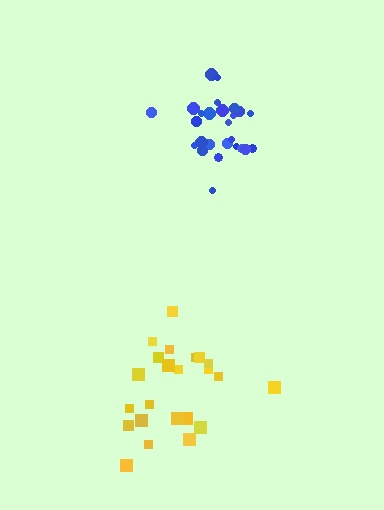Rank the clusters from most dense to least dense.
blue, yellow.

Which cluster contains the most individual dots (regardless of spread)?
Blue (26).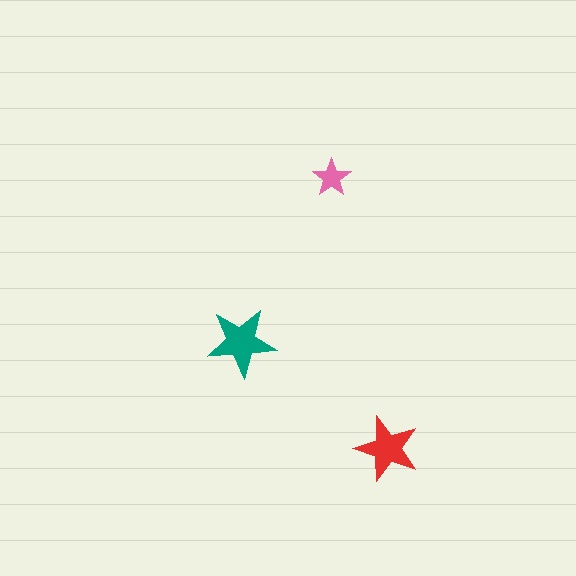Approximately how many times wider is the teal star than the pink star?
About 2 times wider.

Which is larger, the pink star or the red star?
The red one.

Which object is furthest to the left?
The teal star is leftmost.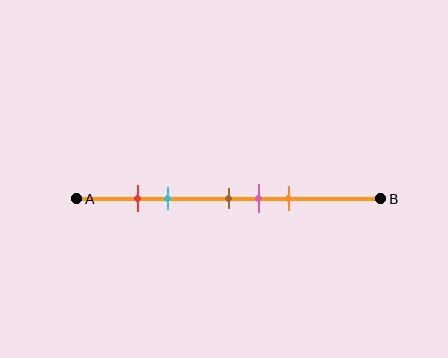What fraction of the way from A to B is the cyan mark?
The cyan mark is approximately 30% (0.3) of the way from A to B.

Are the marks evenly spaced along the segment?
No, the marks are not evenly spaced.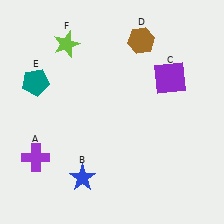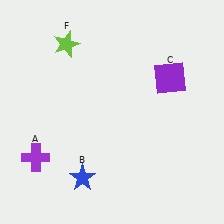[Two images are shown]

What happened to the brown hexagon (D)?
The brown hexagon (D) was removed in Image 2. It was in the top-right area of Image 1.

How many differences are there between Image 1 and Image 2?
There are 2 differences between the two images.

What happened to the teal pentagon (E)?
The teal pentagon (E) was removed in Image 2. It was in the top-left area of Image 1.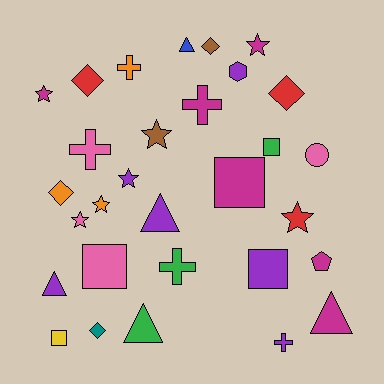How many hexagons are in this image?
There is 1 hexagon.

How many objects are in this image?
There are 30 objects.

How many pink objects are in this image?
There are 4 pink objects.